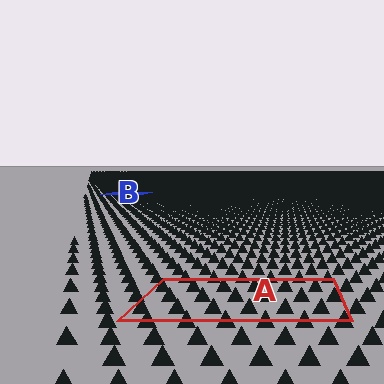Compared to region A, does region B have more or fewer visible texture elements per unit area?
Region B has more texture elements per unit area — they are packed more densely because it is farther away.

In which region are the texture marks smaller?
The texture marks are smaller in region B, because it is farther away.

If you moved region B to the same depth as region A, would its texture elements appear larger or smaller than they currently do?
They would appear larger. At a closer depth, the same texture elements are projected at a bigger on-screen size.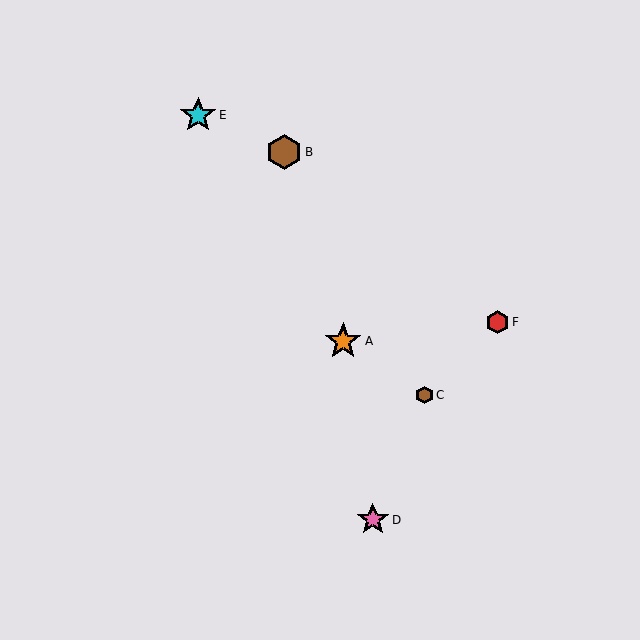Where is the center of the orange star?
The center of the orange star is at (343, 341).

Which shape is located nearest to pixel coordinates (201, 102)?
The cyan star (labeled E) at (198, 115) is nearest to that location.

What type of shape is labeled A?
Shape A is an orange star.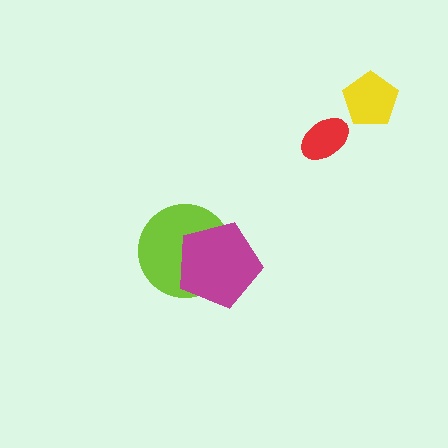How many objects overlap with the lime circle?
1 object overlaps with the lime circle.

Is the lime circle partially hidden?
Yes, it is partially covered by another shape.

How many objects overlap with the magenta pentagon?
1 object overlaps with the magenta pentagon.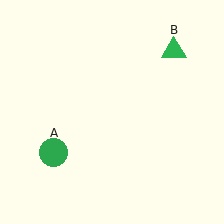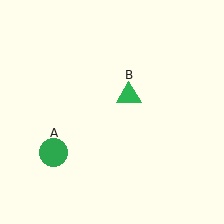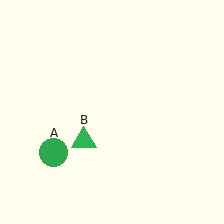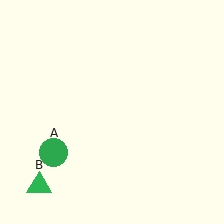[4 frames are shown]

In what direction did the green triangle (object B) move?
The green triangle (object B) moved down and to the left.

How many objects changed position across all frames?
1 object changed position: green triangle (object B).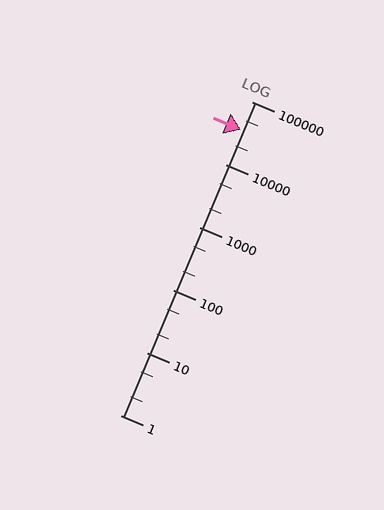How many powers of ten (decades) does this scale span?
The scale spans 5 decades, from 1 to 100000.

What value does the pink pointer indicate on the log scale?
The pointer indicates approximately 36000.